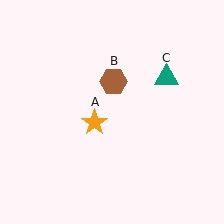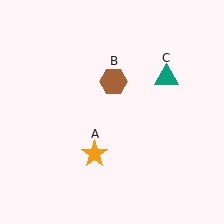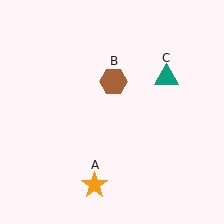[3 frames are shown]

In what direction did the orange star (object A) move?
The orange star (object A) moved down.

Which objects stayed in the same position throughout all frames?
Brown hexagon (object B) and teal triangle (object C) remained stationary.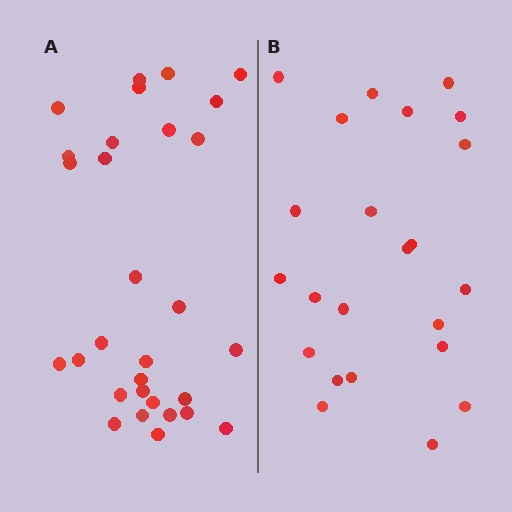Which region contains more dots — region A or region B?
Region A (the left region) has more dots.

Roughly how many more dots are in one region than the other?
Region A has roughly 8 or so more dots than region B.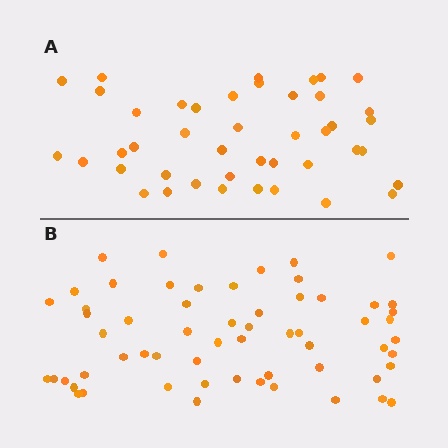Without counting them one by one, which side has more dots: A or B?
Region B (the bottom region) has more dots.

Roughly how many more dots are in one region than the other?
Region B has approximately 15 more dots than region A.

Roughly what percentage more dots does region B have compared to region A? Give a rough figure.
About 40% more.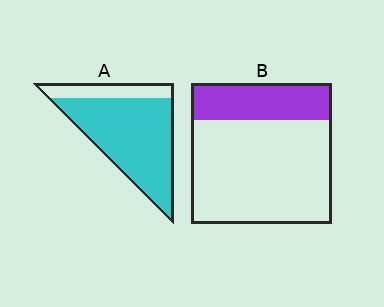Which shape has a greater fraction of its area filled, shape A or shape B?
Shape A.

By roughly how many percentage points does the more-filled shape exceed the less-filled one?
By roughly 55 percentage points (A over B).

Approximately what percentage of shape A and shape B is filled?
A is approximately 80% and B is approximately 25%.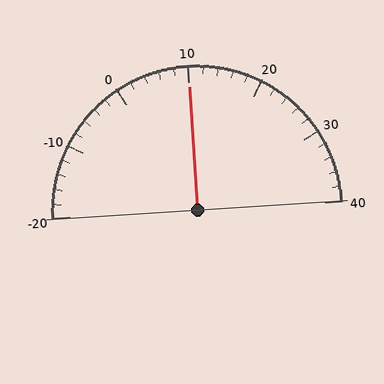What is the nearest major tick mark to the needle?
The nearest major tick mark is 10.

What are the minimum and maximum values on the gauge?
The gauge ranges from -20 to 40.